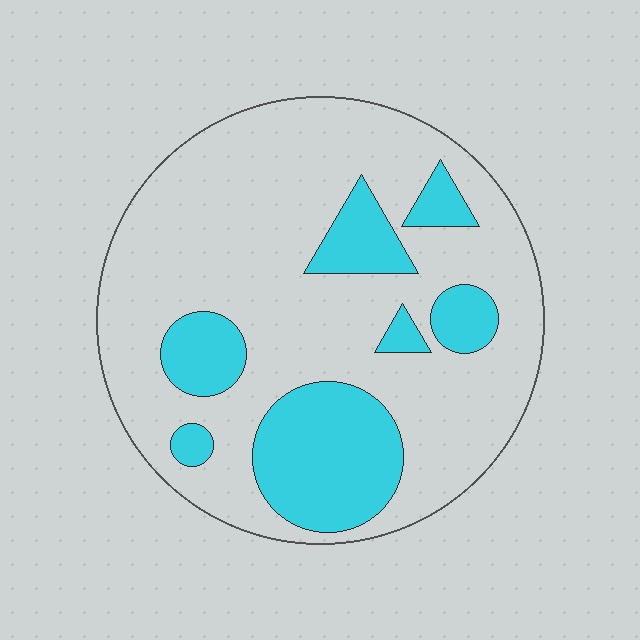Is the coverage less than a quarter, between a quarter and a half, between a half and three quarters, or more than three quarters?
Less than a quarter.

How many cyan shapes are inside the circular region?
7.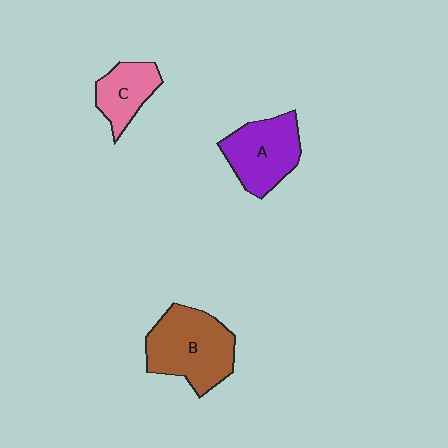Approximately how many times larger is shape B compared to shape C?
Approximately 1.8 times.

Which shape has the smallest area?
Shape C (pink).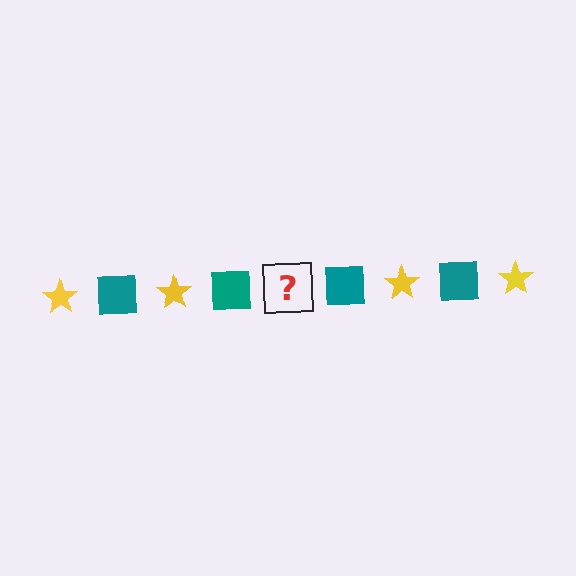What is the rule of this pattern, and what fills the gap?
The rule is that the pattern alternates between yellow star and teal square. The gap should be filled with a yellow star.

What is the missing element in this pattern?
The missing element is a yellow star.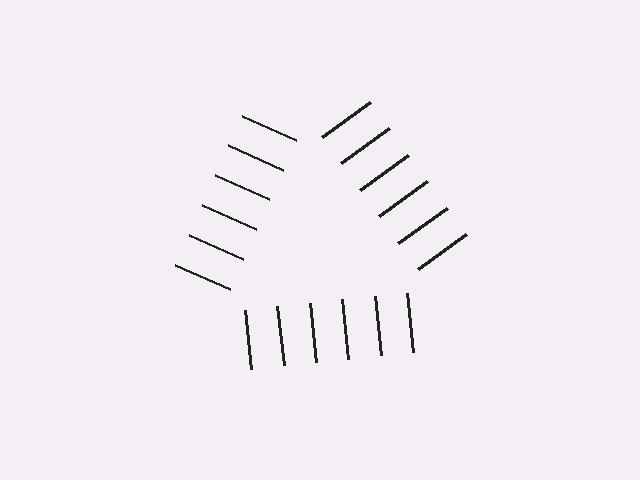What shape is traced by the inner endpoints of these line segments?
An illusory triangle — the line segments terminate on its edges but no continuous stroke is drawn.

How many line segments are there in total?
18 — 6 along each of the 3 edges.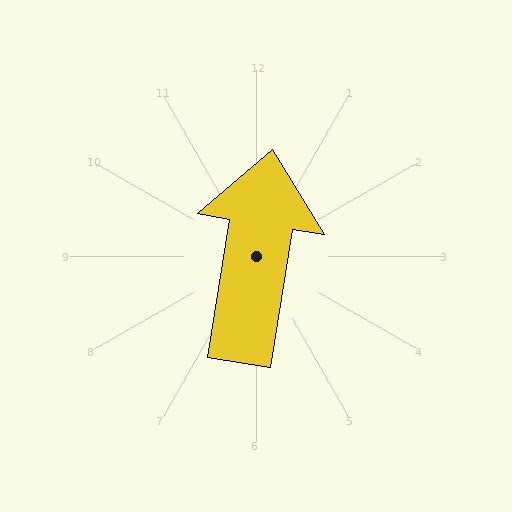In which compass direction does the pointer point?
North.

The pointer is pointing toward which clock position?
Roughly 12 o'clock.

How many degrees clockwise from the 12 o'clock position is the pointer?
Approximately 9 degrees.